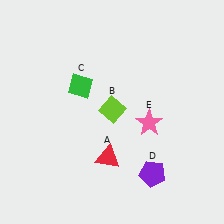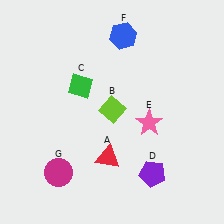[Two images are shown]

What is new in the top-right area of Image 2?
A blue hexagon (F) was added in the top-right area of Image 2.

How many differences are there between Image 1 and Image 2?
There are 2 differences between the two images.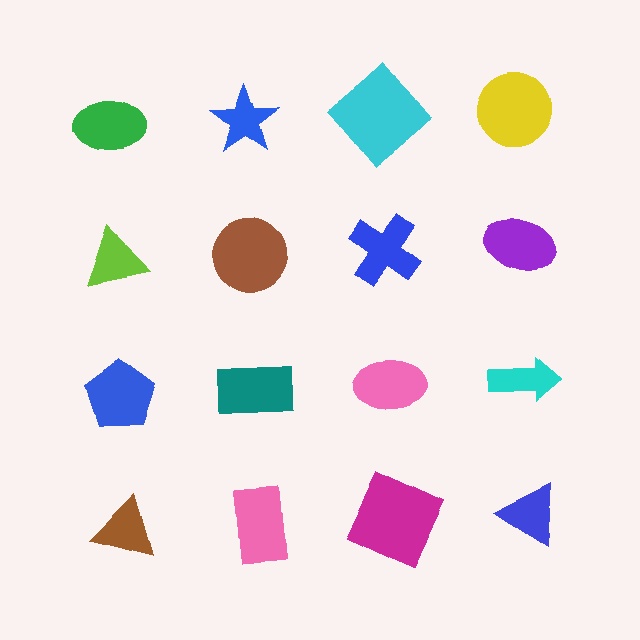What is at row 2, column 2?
A brown circle.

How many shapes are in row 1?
4 shapes.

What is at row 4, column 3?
A magenta square.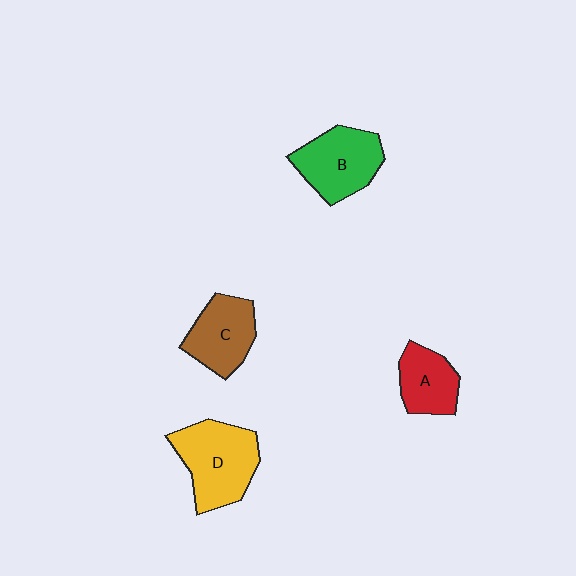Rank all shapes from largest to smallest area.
From largest to smallest: D (yellow), B (green), C (brown), A (red).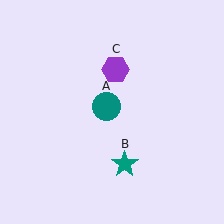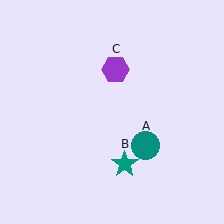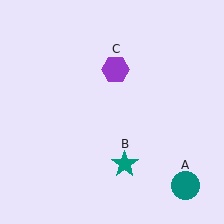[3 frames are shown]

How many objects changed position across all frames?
1 object changed position: teal circle (object A).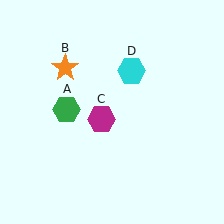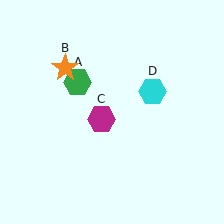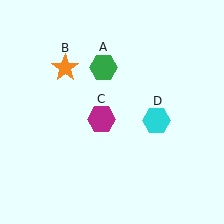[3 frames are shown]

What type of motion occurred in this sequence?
The green hexagon (object A), cyan hexagon (object D) rotated clockwise around the center of the scene.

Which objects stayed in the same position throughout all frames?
Orange star (object B) and magenta hexagon (object C) remained stationary.